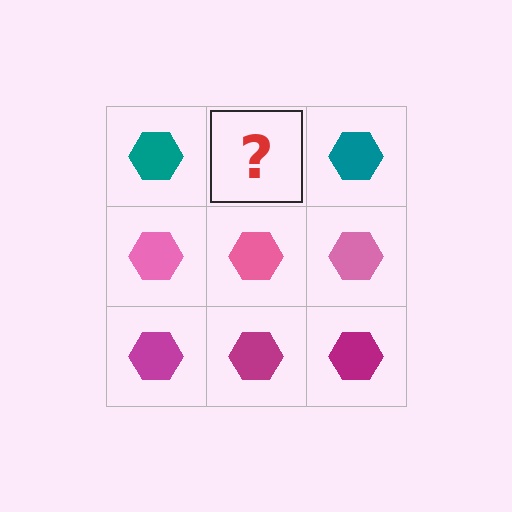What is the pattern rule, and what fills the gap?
The rule is that each row has a consistent color. The gap should be filled with a teal hexagon.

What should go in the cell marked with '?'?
The missing cell should contain a teal hexagon.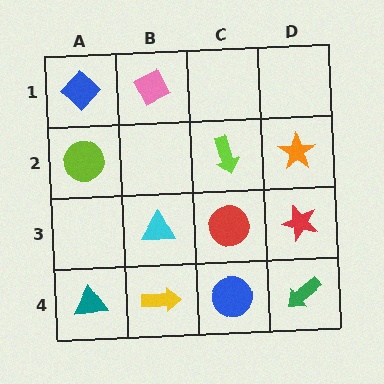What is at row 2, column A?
A lime circle.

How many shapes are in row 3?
3 shapes.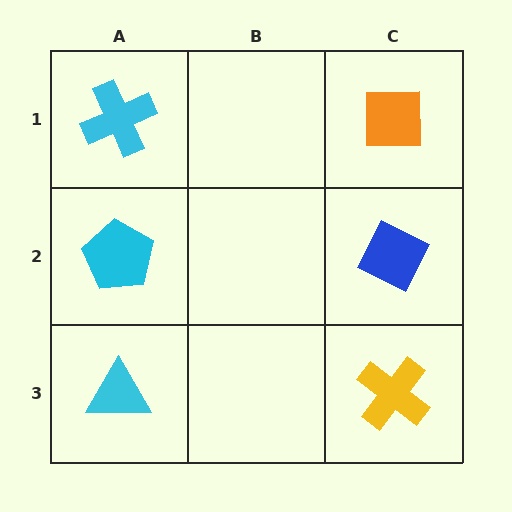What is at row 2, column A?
A cyan pentagon.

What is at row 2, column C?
A blue diamond.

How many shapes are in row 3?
2 shapes.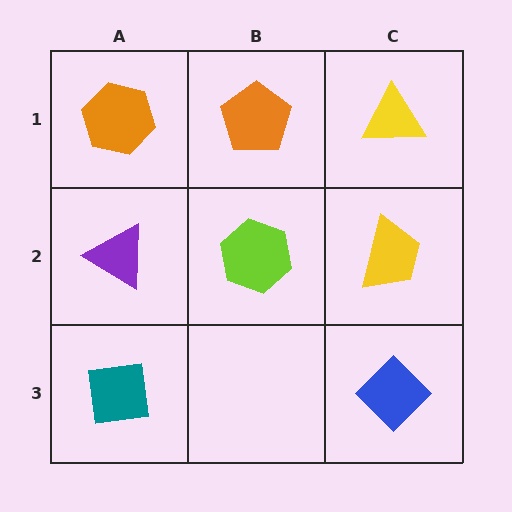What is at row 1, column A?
An orange hexagon.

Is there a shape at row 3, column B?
No, that cell is empty.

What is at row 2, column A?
A purple triangle.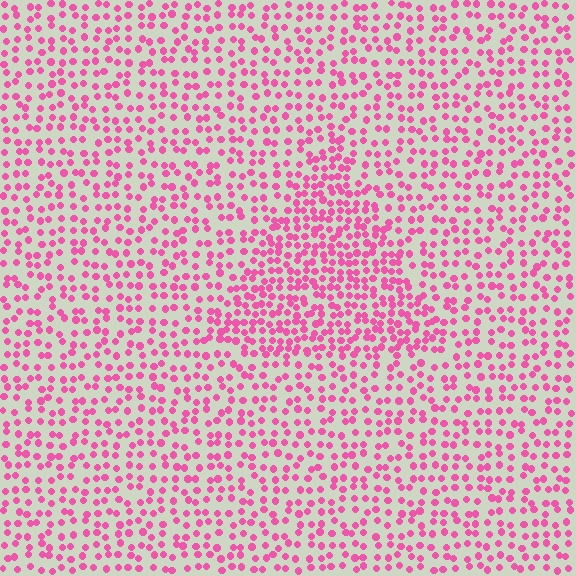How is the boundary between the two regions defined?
The boundary is defined by a change in element density (approximately 1.7x ratio). All elements are the same color, size, and shape.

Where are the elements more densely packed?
The elements are more densely packed inside the triangle boundary.